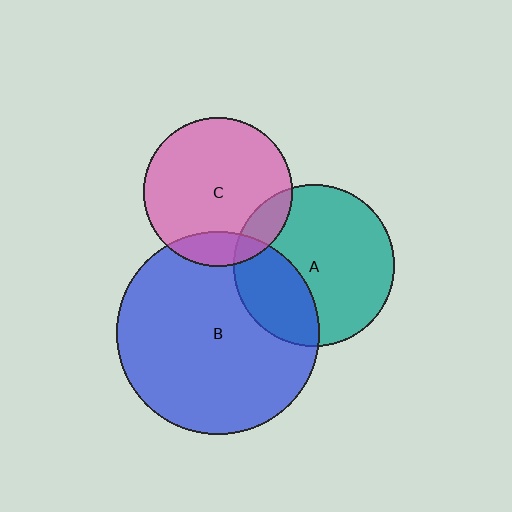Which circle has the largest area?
Circle B (blue).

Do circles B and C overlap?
Yes.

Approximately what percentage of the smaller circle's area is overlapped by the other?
Approximately 15%.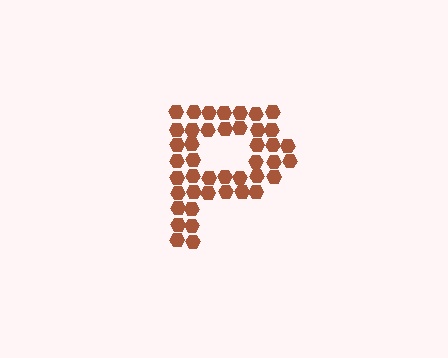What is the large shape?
The large shape is the letter P.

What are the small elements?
The small elements are hexagons.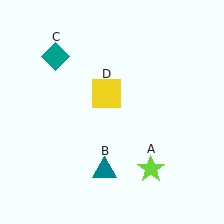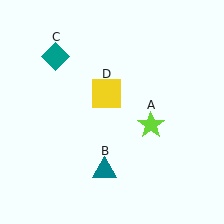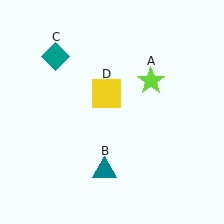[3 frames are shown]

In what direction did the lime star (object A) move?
The lime star (object A) moved up.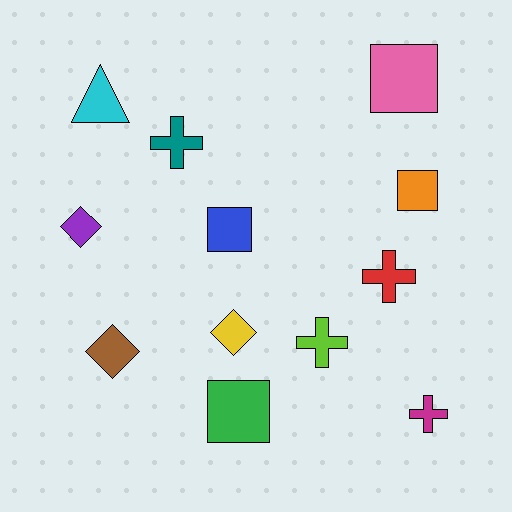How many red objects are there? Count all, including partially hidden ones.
There is 1 red object.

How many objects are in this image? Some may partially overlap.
There are 12 objects.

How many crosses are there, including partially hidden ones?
There are 4 crosses.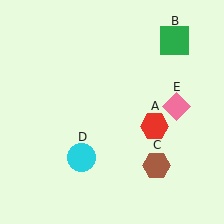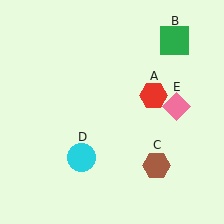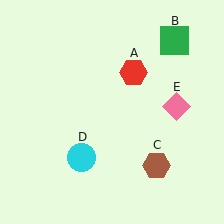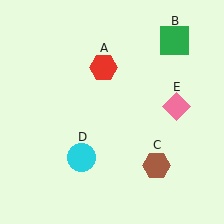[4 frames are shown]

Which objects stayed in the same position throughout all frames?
Green square (object B) and brown hexagon (object C) and cyan circle (object D) and pink diamond (object E) remained stationary.